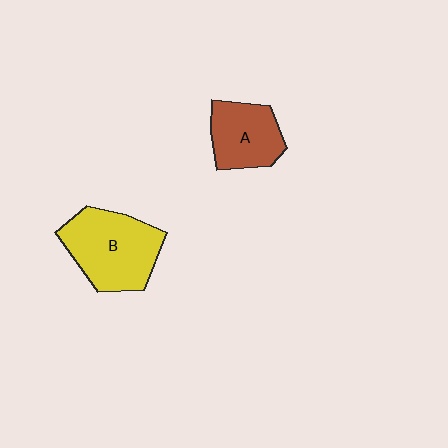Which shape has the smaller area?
Shape A (brown).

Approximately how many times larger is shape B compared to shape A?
Approximately 1.5 times.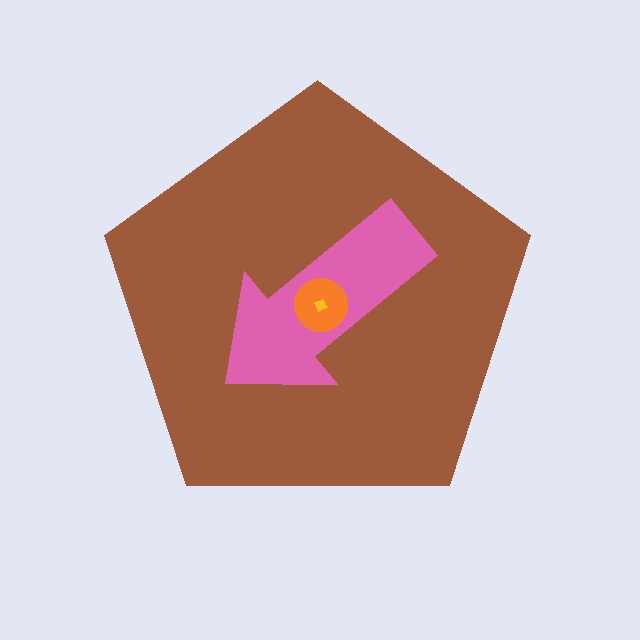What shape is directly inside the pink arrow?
The orange circle.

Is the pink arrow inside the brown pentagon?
Yes.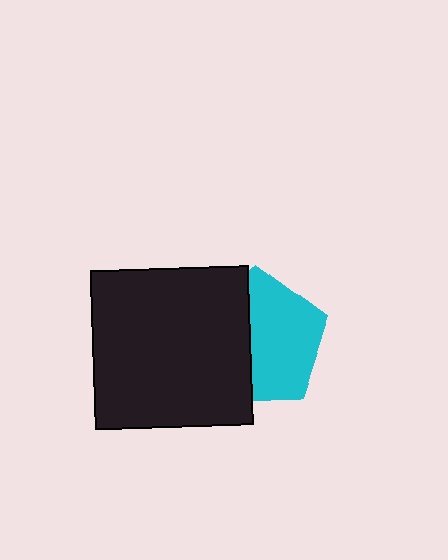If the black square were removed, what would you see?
You would see the complete cyan pentagon.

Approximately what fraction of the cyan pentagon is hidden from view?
Roughly 44% of the cyan pentagon is hidden behind the black square.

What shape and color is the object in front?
The object in front is a black square.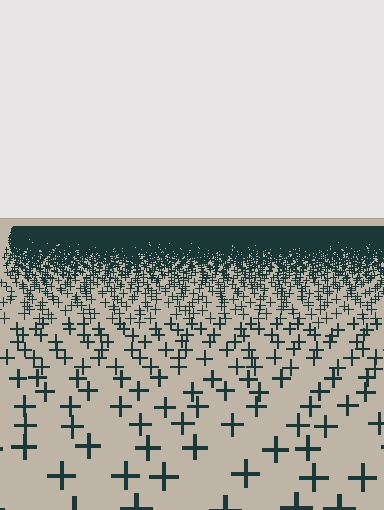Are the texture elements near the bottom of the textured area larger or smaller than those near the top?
Larger. Near the bottom, elements are closer to the viewer and appear at a bigger on-screen size.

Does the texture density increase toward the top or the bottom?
Density increases toward the top.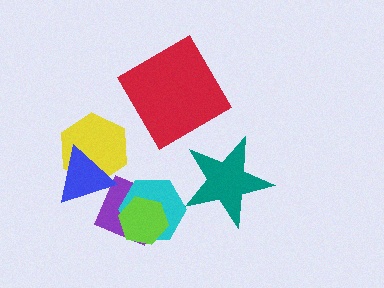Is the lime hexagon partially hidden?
No, no other shape covers it.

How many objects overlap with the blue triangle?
1 object overlaps with the blue triangle.